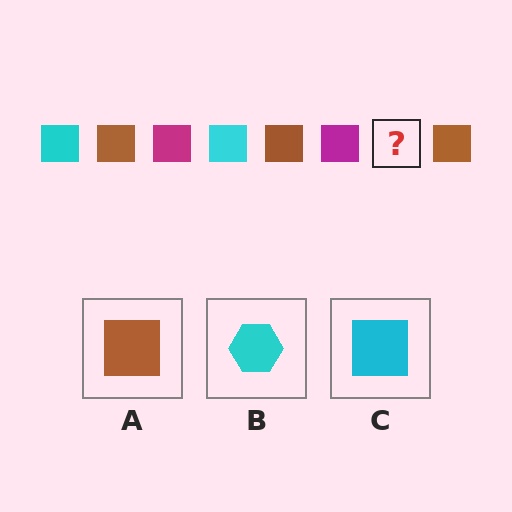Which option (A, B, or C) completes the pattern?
C.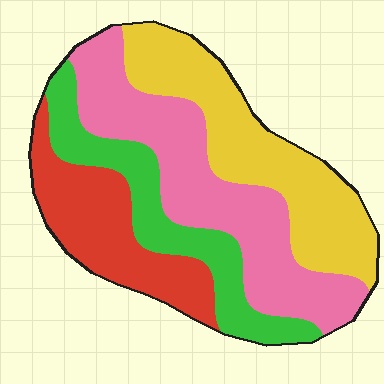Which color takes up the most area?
Pink, at roughly 35%.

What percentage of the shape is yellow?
Yellow covers roughly 30% of the shape.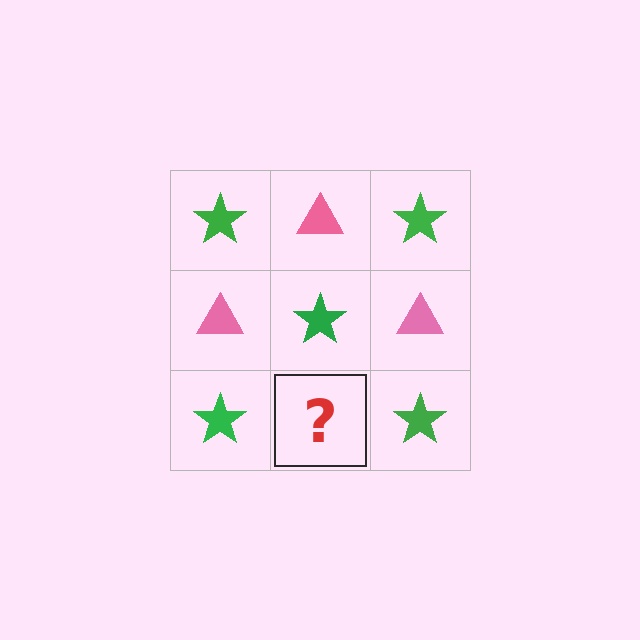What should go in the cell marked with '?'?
The missing cell should contain a pink triangle.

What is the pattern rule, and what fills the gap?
The rule is that it alternates green star and pink triangle in a checkerboard pattern. The gap should be filled with a pink triangle.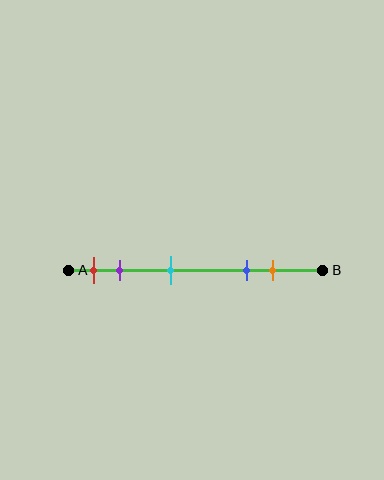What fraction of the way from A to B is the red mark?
The red mark is approximately 10% (0.1) of the way from A to B.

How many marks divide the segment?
There are 5 marks dividing the segment.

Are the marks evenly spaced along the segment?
No, the marks are not evenly spaced.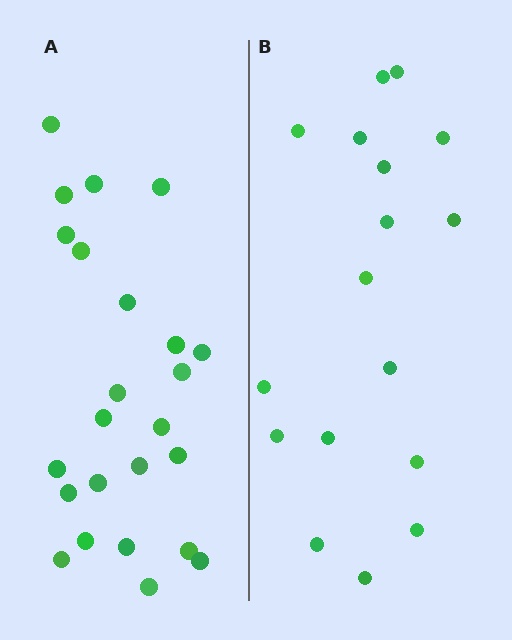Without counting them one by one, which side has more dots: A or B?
Region A (the left region) has more dots.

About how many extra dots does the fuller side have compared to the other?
Region A has roughly 8 or so more dots than region B.